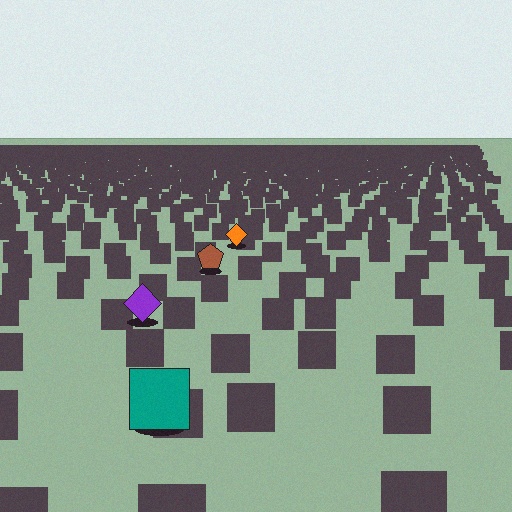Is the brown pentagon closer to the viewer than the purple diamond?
No. The purple diamond is closer — you can tell from the texture gradient: the ground texture is coarser near it.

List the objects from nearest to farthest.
From nearest to farthest: the teal square, the purple diamond, the brown pentagon, the orange diamond.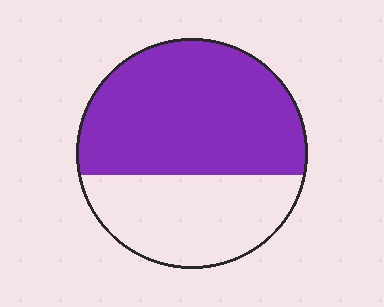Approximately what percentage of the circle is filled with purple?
Approximately 60%.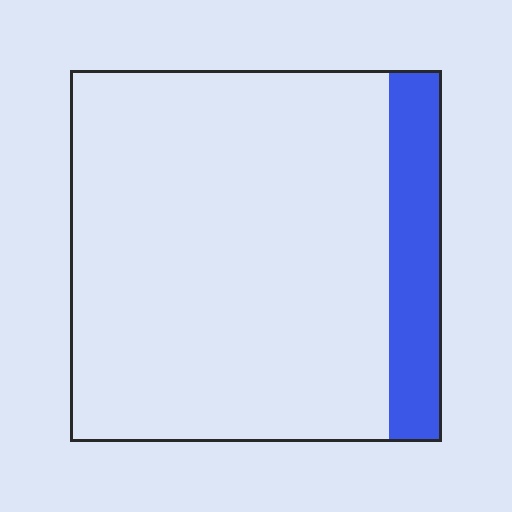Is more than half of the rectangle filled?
No.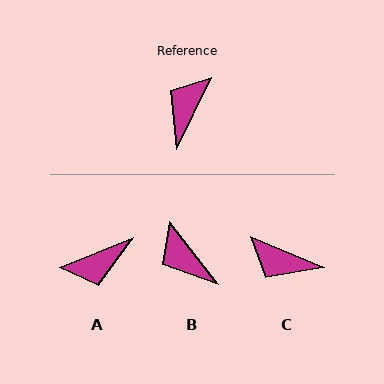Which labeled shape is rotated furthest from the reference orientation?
A, about 138 degrees away.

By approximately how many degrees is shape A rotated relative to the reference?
Approximately 138 degrees counter-clockwise.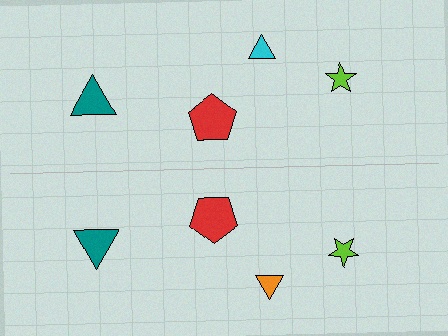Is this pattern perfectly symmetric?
No, the pattern is not perfectly symmetric. The orange triangle on the bottom side breaks the symmetry — its mirror counterpart is cyan.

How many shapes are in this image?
There are 8 shapes in this image.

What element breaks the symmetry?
The orange triangle on the bottom side breaks the symmetry — its mirror counterpart is cyan.